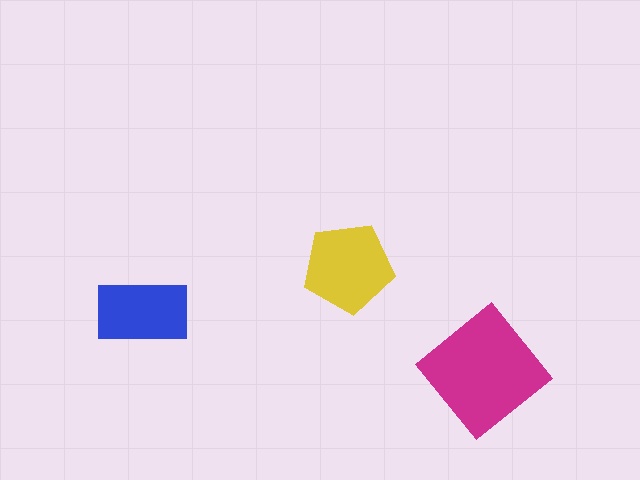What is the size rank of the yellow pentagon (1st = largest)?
2nd.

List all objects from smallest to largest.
The blue rectangle, the yellow pentagon, the magenta diamond.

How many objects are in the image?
There are 3 objects in the image.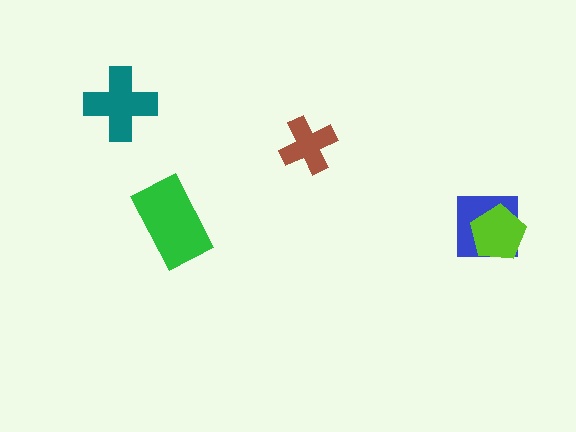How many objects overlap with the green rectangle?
0 objects overlap with the green rectangle.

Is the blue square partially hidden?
Yes, it is partially covered by another shape.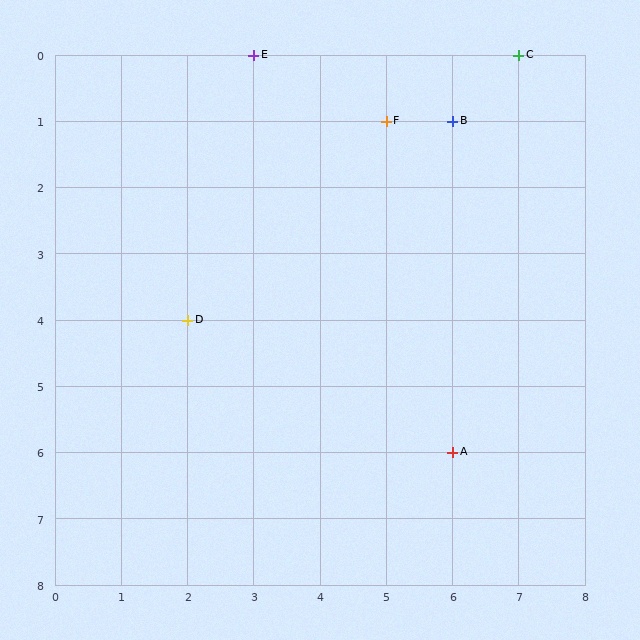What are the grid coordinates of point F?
Point F is at grid coordinates (5, 1).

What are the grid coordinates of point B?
Point B is at grid coordinates (6, 1).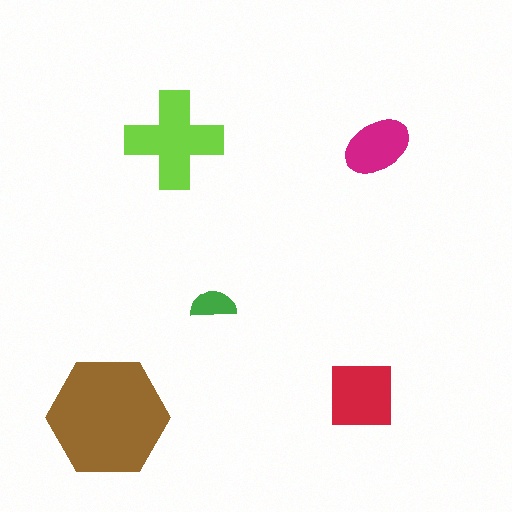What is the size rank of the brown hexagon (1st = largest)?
1st.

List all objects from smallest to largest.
The green semicircle, the magenta ellipse, the red square, the lime cross, the brown hexagon.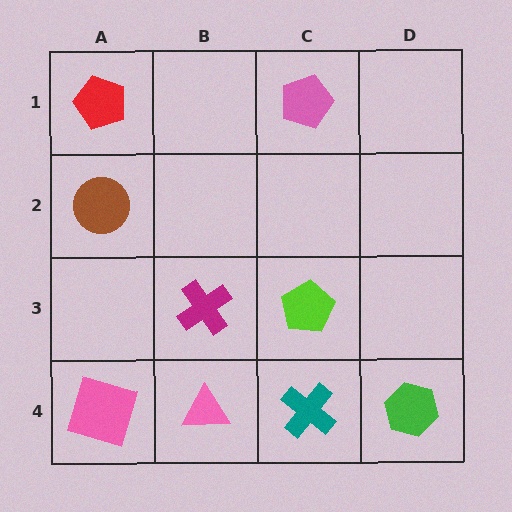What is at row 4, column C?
A teal cross.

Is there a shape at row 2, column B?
No, that cell is empty.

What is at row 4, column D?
A green hexagon.